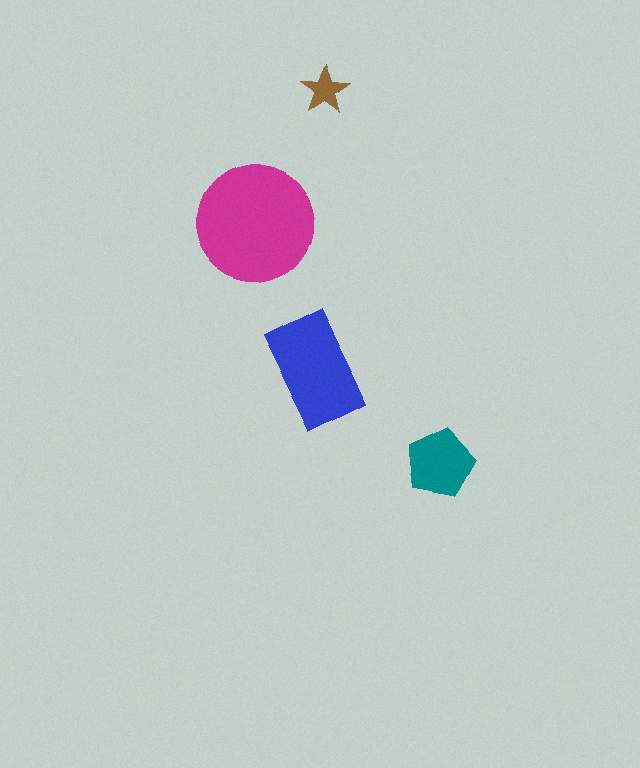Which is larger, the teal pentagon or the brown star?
The teal pentagon.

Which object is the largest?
The magenta circle.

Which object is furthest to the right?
The teal pentagon is rightmost.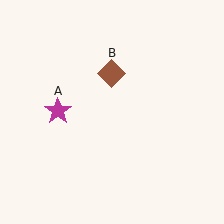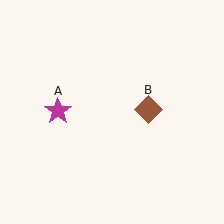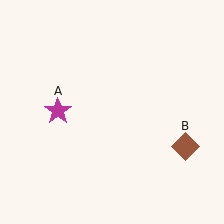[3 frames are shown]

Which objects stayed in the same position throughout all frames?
Magenta star (object A) remained stationary.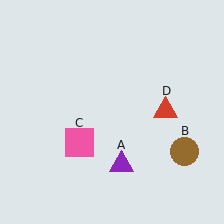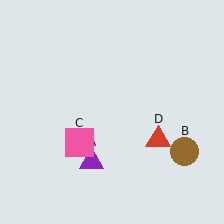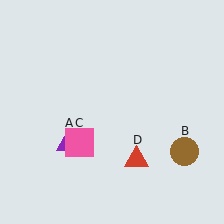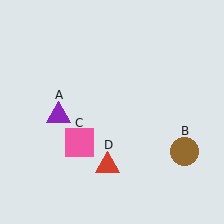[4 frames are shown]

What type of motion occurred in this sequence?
The purple triangle (object A), red triangle (object D) rotated clockwise around the center of the scene.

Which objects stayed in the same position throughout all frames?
Brown circle (object B) and pink square (object C) remained stationary.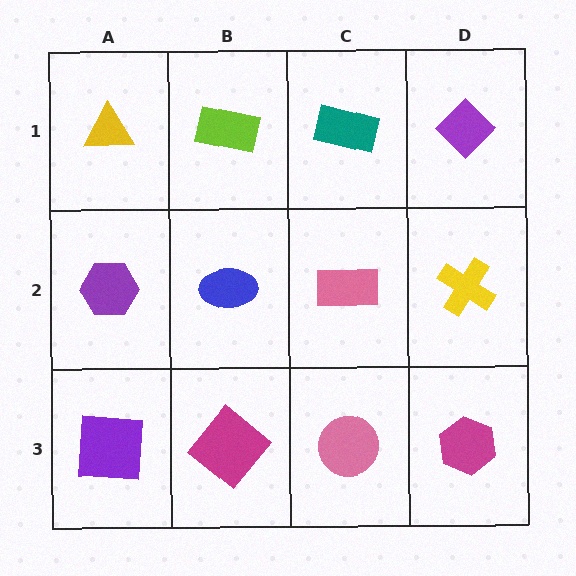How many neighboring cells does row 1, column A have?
2.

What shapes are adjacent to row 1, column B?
A blue ellipse (row 2, column B), a yellow triangle (row 1, column A), a teal rectangle (row 1, column C).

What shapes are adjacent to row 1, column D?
A yellow cross (row 2, column D), a teal rectangle (row 1, column C).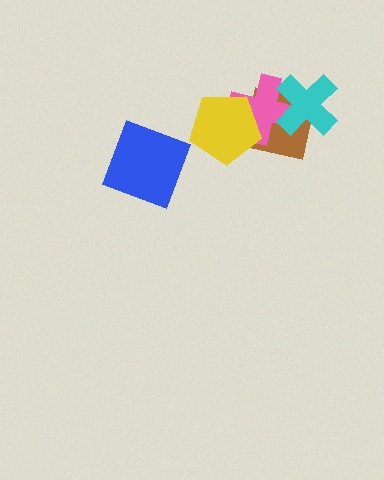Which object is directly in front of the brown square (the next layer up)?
The pink cross is directly in front of the brown square.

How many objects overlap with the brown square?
3 objects overlap with the brown square.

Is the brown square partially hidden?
Yes, it is partially covered by another shape.